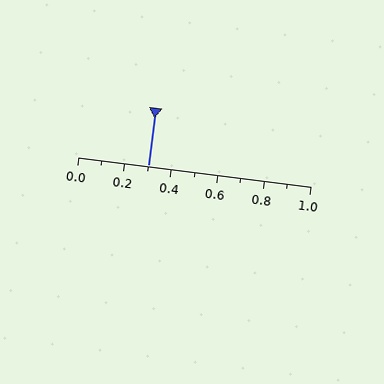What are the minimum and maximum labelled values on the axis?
The axis runs from 0.0 to 1.0.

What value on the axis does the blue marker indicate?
The marker indicates approximately 0.3.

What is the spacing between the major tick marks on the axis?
The major ticks are spaced 0.2 apart.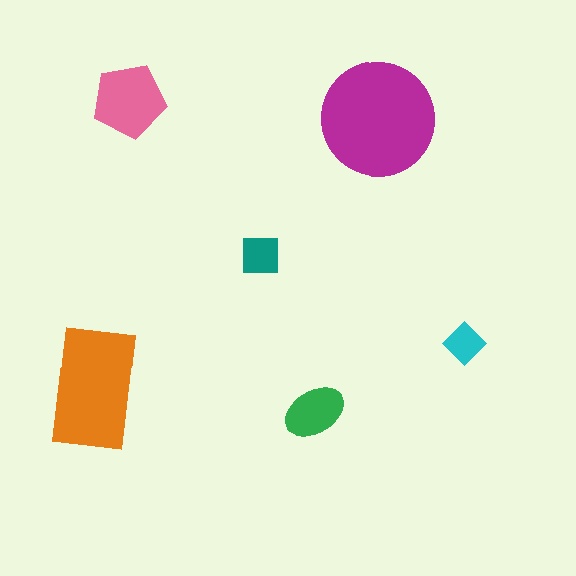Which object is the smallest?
The cyan diamond.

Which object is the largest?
The magenta circle.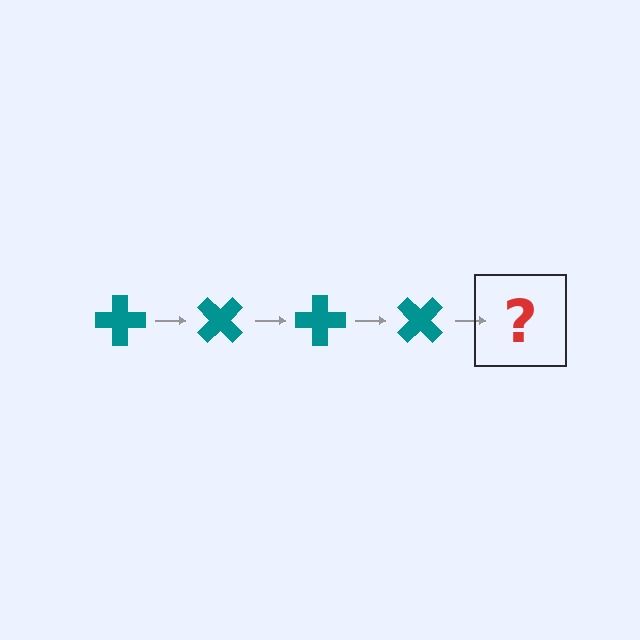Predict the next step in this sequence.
The next step is a teal cross rotated 180 degrees.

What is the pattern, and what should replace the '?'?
The pattern is that the cross rotates 45 degrees each step. The '?' should be a teal cross rotated 180 degrees.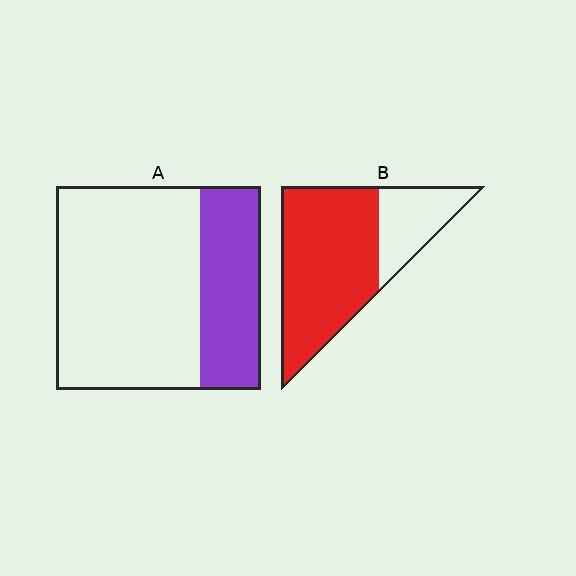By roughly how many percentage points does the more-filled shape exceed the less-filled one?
By roughly 45 percentage points (B over A).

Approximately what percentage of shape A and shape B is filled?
A is approximately 30% and B is approximately 75%.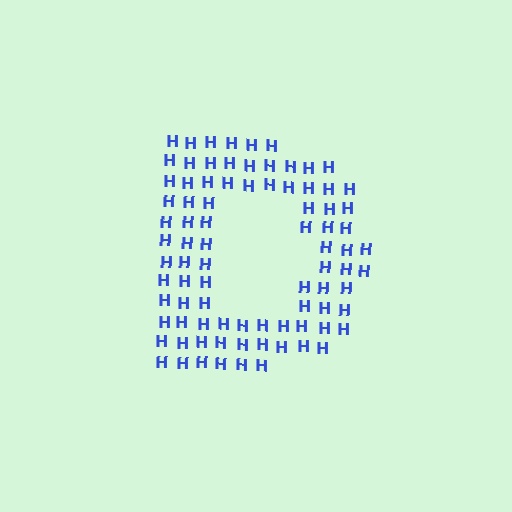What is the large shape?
The large shape is the letter D.